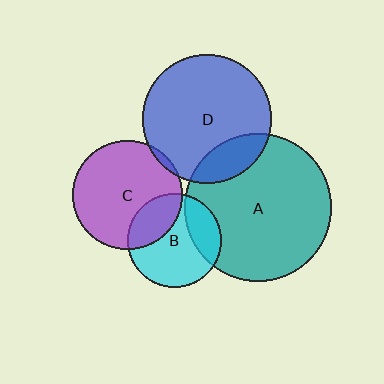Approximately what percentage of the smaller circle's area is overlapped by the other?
Approximately 30%.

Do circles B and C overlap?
Yes.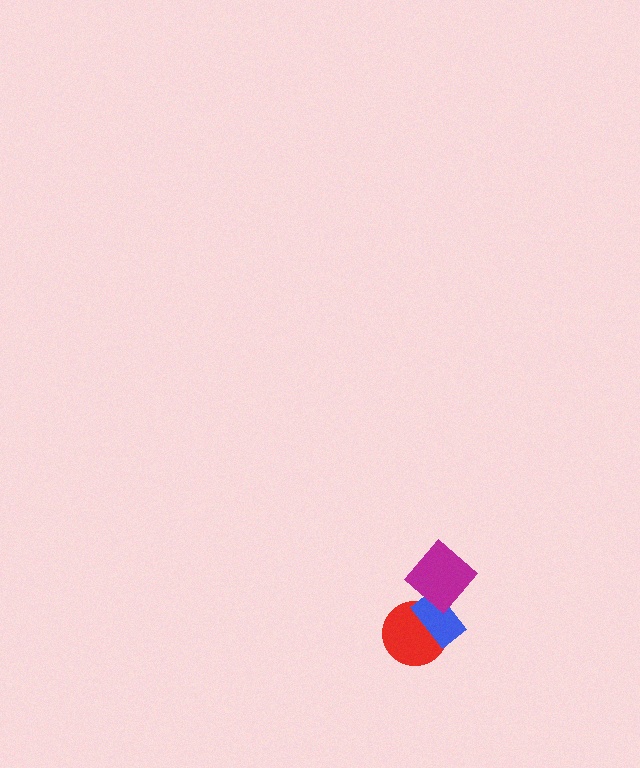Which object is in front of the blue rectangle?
The magenta diamond is in front of the blue rectangle.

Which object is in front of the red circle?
The blue rectangle is in front of the red circle.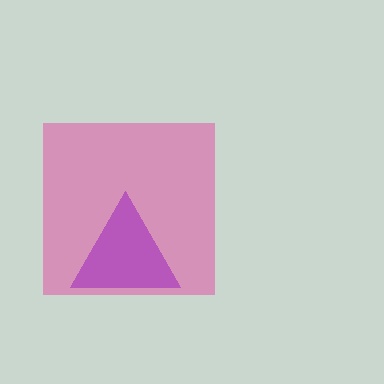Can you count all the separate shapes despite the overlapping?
Yes, there are 2 separate shapes.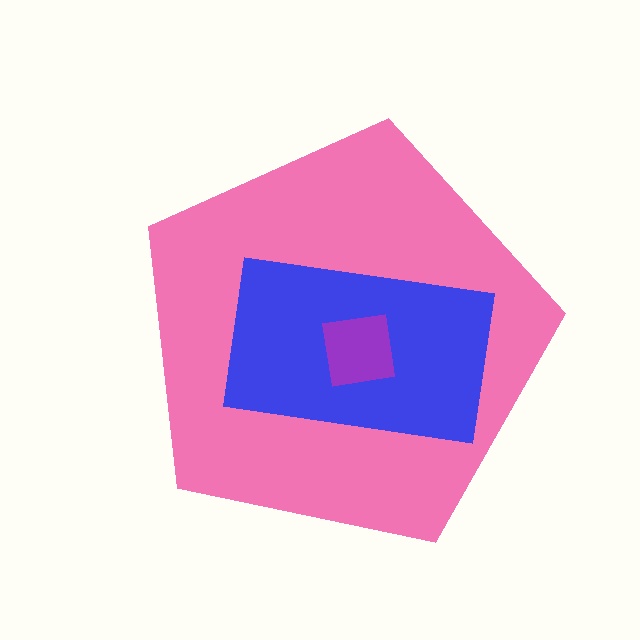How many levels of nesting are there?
3.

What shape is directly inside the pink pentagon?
The blue rectangle.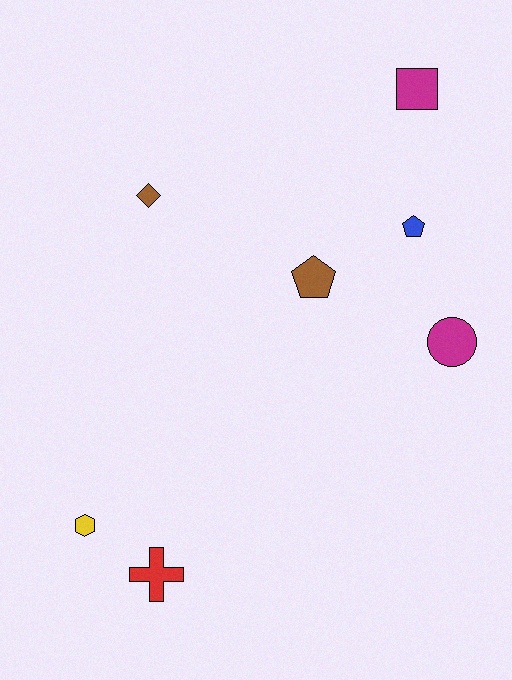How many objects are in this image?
There are 7 objects.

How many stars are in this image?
There are no stars.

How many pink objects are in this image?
There are no pink objects.